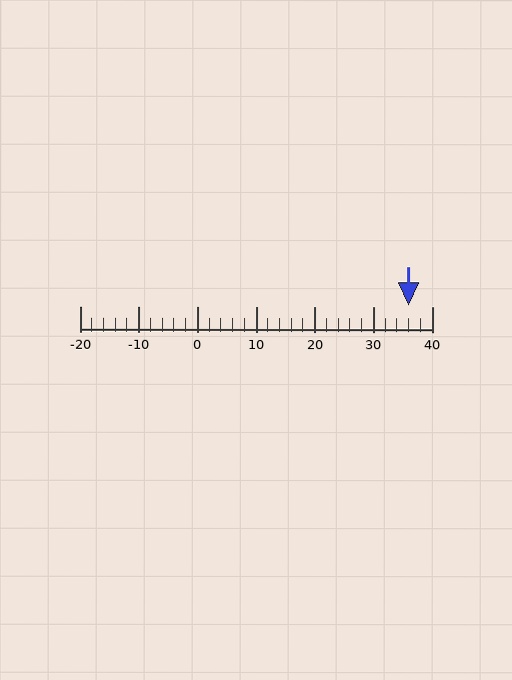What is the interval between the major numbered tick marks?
The major tick marks are spaced 10 units apart.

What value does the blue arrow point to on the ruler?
The blue arrow points to approximately 36.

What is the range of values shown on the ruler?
The ruler shows values from -20 to 40.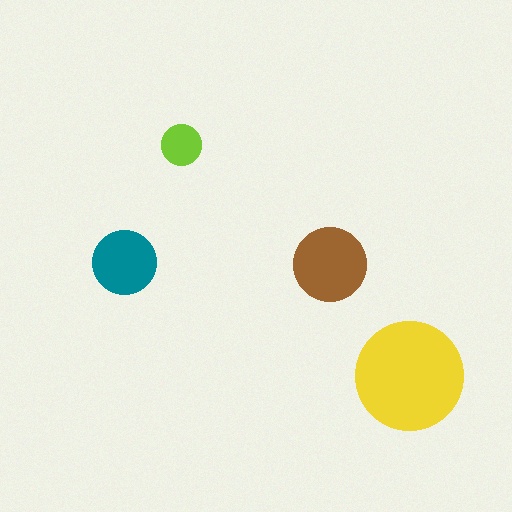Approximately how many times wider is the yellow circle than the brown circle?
About 1.5 times wider.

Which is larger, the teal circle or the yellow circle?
The yellow one.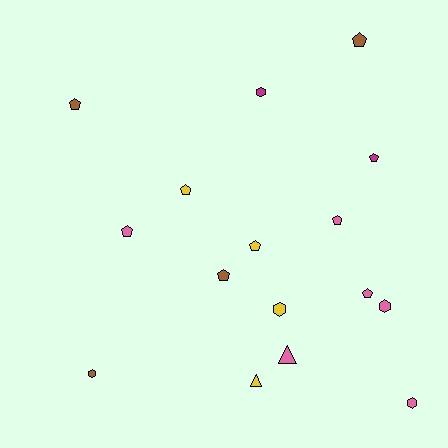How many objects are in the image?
There are 16 objects.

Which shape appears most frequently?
Pentagon, with 9 objects.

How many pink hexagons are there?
There are 2 pink hexagons.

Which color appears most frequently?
Pink, with 6 objects.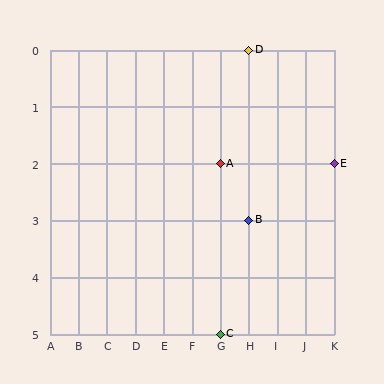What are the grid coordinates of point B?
Point B is at grid coordinates (H, 3).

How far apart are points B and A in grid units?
Points B and A are 1 column and 1 row apart (about 1.4 grid units diagonally).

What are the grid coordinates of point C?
Point C is at grid coordinates (G, 5).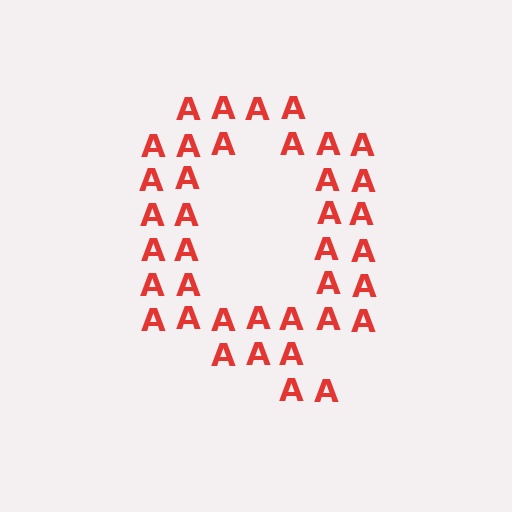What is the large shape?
The large shape is the letter Q.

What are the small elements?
The small elements are letter A's.